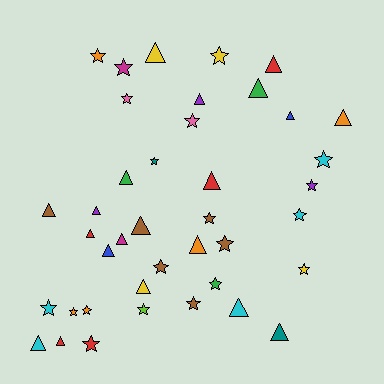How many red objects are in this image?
There are 5 red objects.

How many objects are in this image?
There are 40 objects.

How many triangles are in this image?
There are 20 triangles.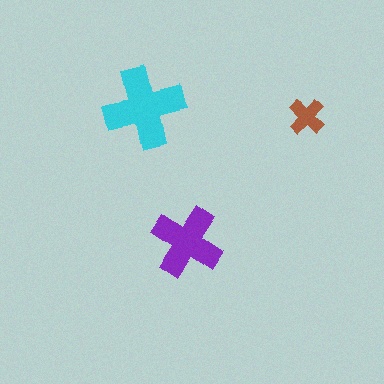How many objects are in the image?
There are 3 objects in the image.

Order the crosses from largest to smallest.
the cyan one, the purple one, the brown one.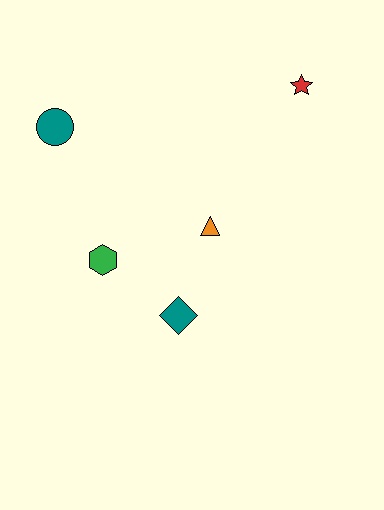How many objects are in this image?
There are 5 objects.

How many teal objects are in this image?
There are 2 teal objects.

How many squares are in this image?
There are no squares.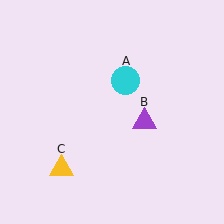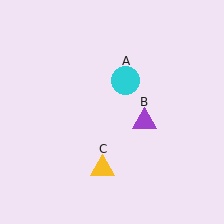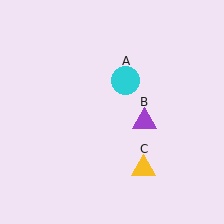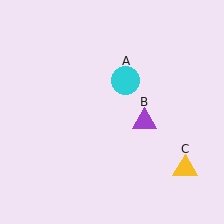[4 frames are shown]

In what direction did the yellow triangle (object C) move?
The yellow triangle (object C) moved right.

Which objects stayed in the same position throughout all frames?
Cyan circle (object A) and purple triangle (object B) remained stationary.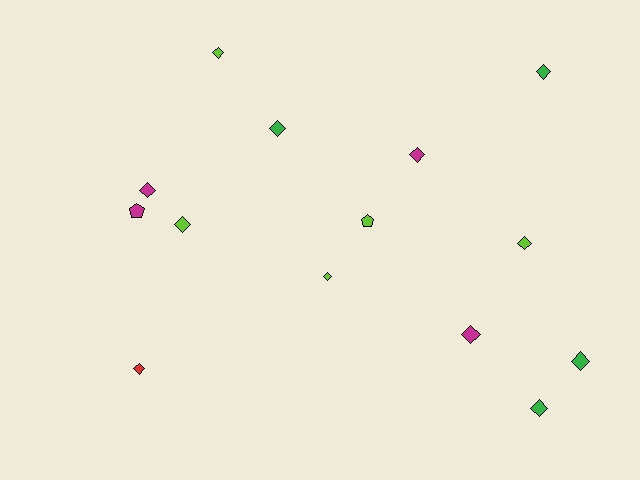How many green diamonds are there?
There are 4 green diamonds.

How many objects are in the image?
There are 14 objects.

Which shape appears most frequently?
Diamond, with 12 objects.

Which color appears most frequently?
Lime, with 5 objects.